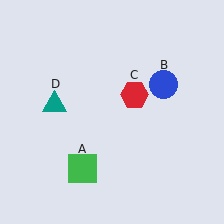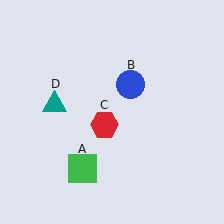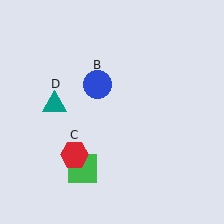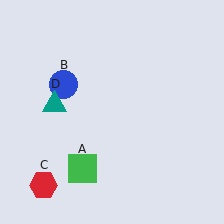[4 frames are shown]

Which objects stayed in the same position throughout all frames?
Green square (object A) and teal triangle (object D) remained stationary.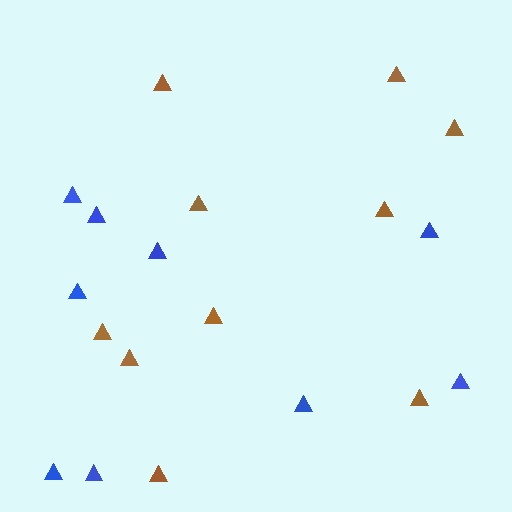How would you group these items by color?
There are 2 groups: one group of blue triangles (9) and one group of brown triangles (10).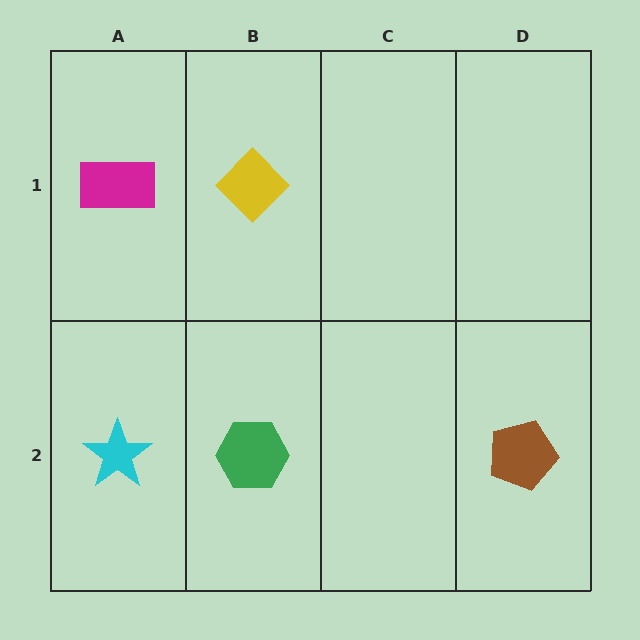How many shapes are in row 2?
3 shapes.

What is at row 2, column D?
A brown pentagon.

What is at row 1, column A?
A magenta rectangle.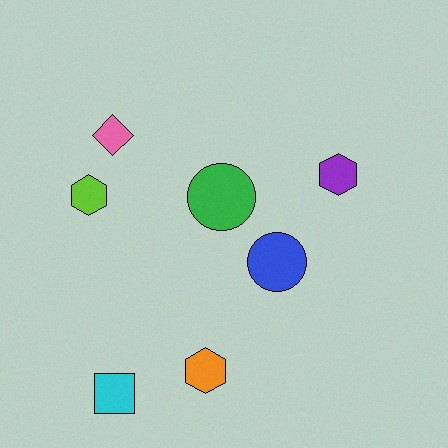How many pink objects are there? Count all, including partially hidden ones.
There is 1 pink object.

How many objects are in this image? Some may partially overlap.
There are 7 objects.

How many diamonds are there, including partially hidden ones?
There is 1 diamond.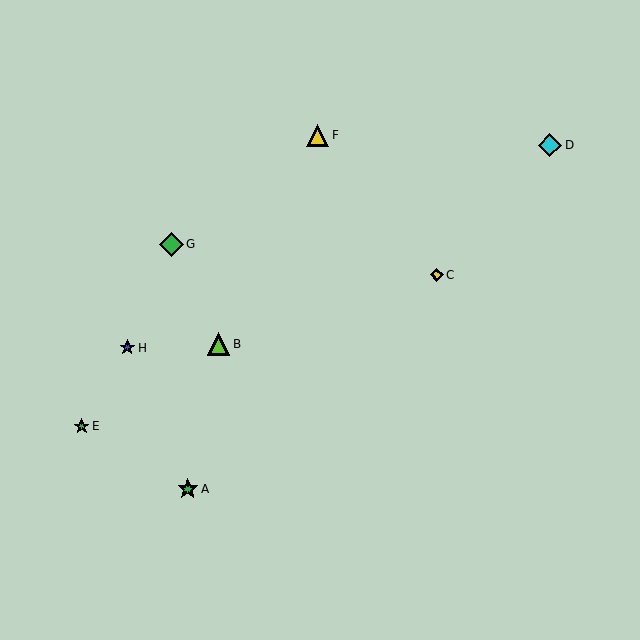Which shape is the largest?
The green diamond (labeled G) is the largest.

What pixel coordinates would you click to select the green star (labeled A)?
Click at (188, 489) to select the green star A.